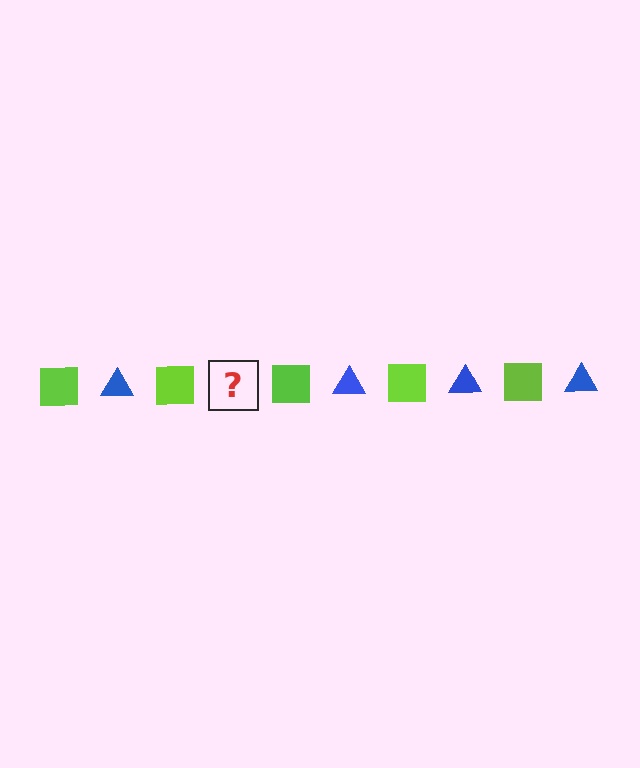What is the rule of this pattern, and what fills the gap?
The rule is that the pattern alternates between lime square and blue triangle. The gap should be filled with a blue triangle.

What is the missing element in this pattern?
The missing element is a blue triangle.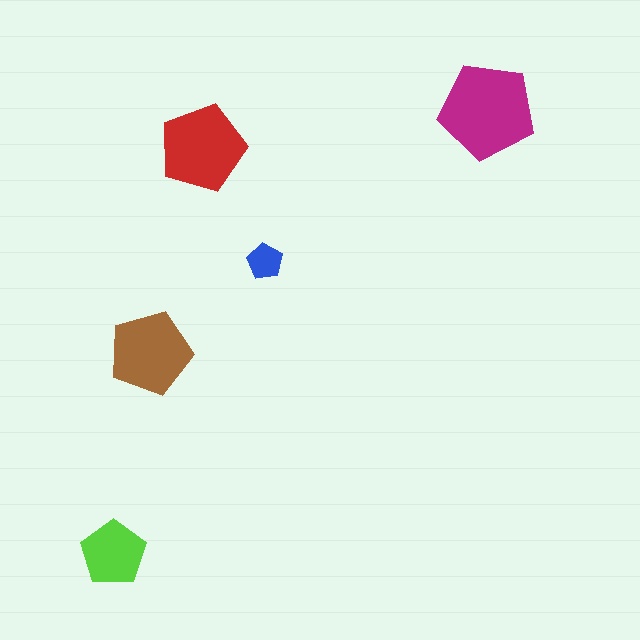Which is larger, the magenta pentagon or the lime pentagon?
The magenta one.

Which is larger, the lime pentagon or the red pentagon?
The red one.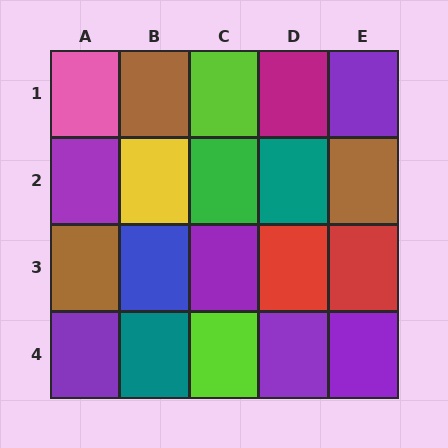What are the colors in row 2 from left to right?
Purple, yellow, green, teal, brown.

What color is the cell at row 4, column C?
Lime.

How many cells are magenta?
1 cell is magenta.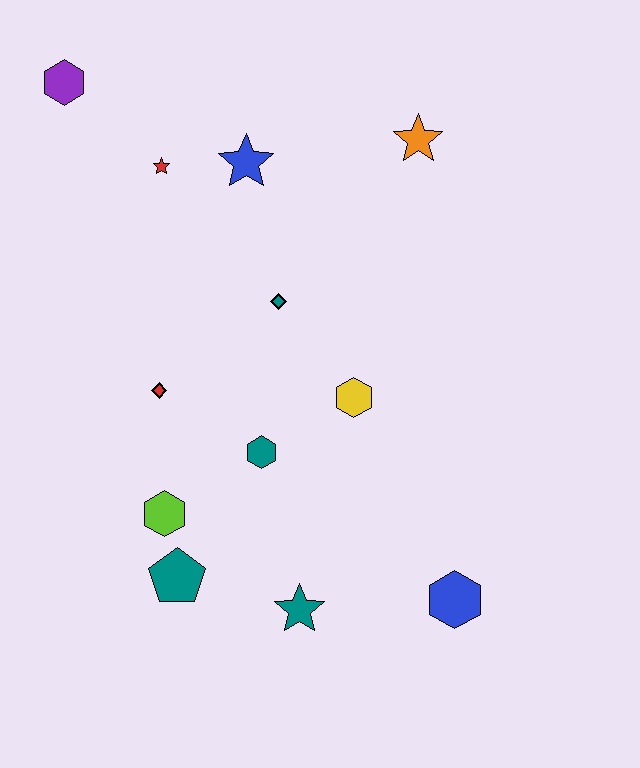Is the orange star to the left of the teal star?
No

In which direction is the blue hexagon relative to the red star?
The blue hexagon is below the red star.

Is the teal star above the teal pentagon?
No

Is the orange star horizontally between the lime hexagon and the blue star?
No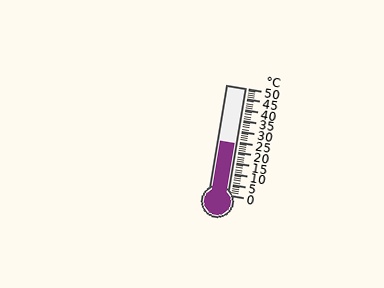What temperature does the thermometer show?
The thermometer shows approximately 24°C.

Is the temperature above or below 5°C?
The temperature is above 5°C.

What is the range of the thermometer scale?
The thermometer scale ranges from 0°C to 50°C.